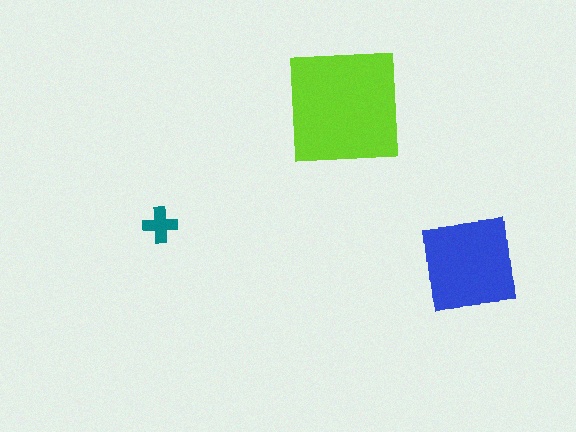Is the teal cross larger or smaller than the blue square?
Smaller.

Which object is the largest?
The lime square.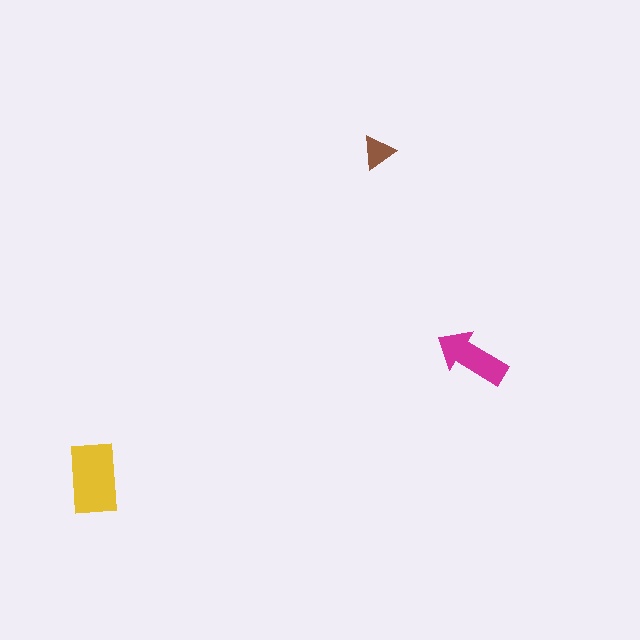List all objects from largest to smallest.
The yellow rectangle, the magenta arrow, the brown triangle.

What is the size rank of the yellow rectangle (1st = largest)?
1st.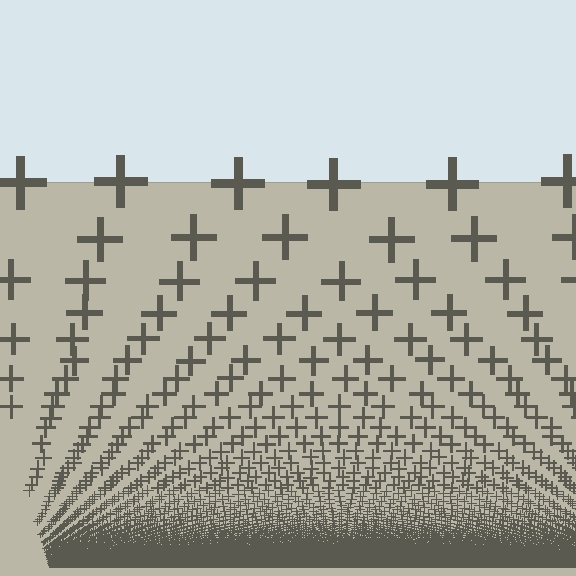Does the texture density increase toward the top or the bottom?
Density increases toward the bottom.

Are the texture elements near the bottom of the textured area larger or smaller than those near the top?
Smaller. The gradient is inverted — elements near the bottom are smaller and denser.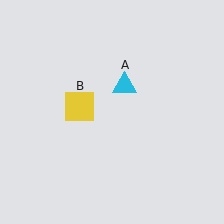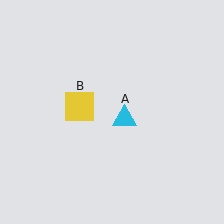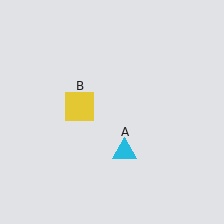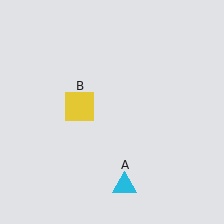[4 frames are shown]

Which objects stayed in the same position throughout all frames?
Yellow square (object B) remained stationary.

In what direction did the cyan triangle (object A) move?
The cyan triangle (object A) moved down.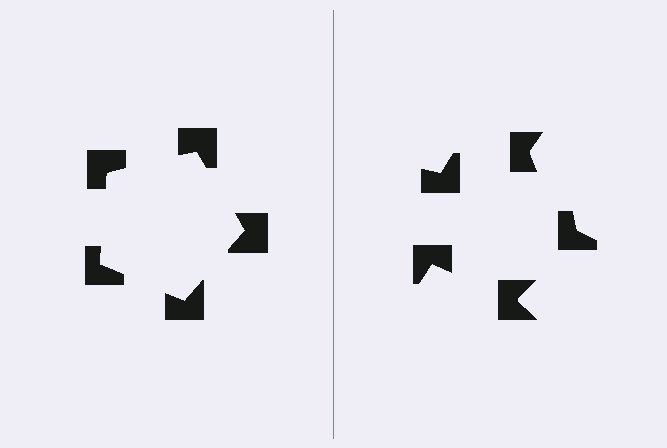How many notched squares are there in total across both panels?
10 — 5 on each side.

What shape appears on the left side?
An illusory pentagon.